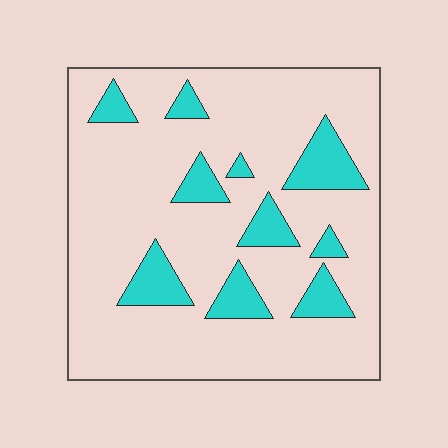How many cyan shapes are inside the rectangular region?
10.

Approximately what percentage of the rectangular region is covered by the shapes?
Approximately 15%.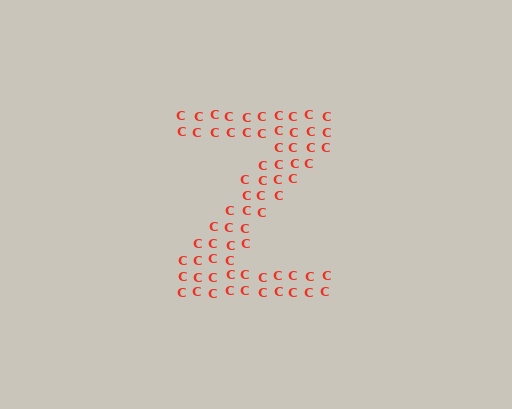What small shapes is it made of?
It is made of small letter C's.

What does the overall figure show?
The overall figure shows the letter Z.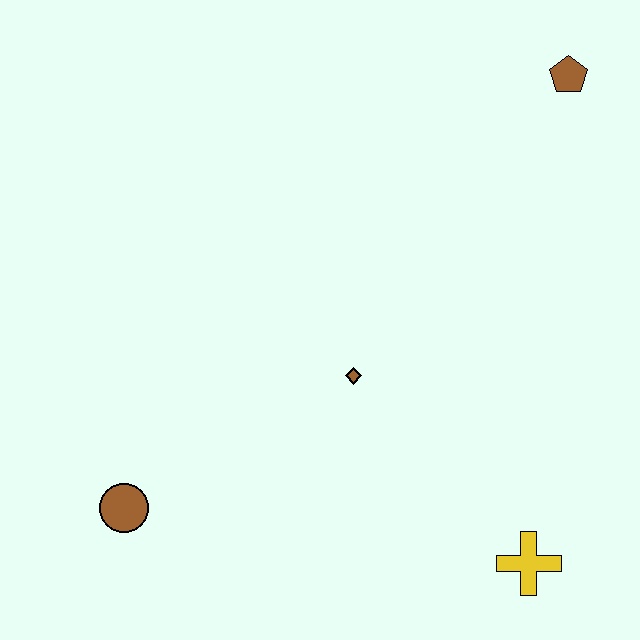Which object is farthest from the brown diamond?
The brown pentagon is farthest from the brown diamond.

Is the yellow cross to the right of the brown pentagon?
No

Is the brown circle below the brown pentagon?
Yes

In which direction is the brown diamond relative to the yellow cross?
The brown diamond is above the yellow cross.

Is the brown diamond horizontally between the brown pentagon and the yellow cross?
No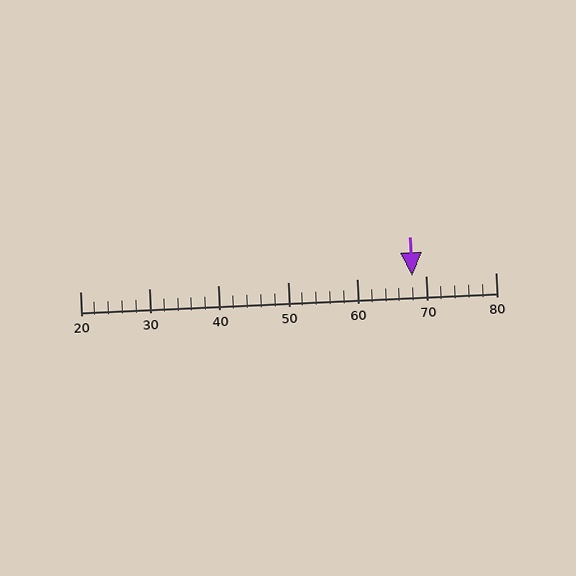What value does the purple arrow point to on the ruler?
The purple arrow points to approximately 68.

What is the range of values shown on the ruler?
The ruler shows values from 20 to 80.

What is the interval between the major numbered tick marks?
The major tick marks are spaced 10 units apart.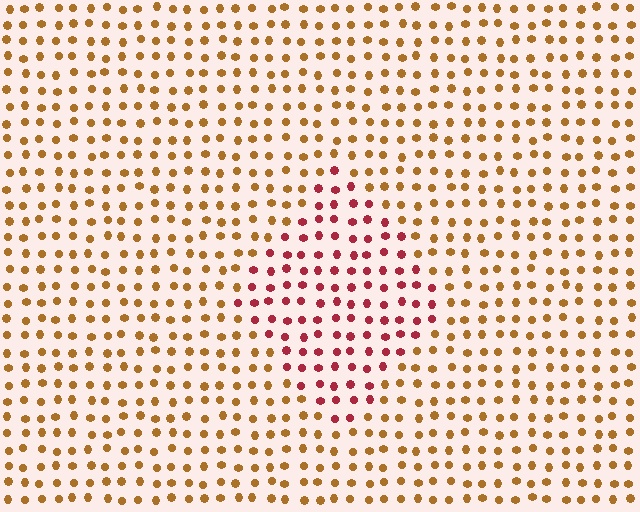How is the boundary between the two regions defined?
The boundary is defined purely by a slight shift in hue (about 45 degrees). Spacing, size, and orientation are identical on both sides.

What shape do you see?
I see a diamond.